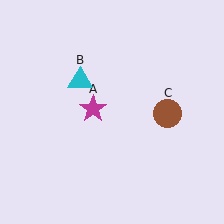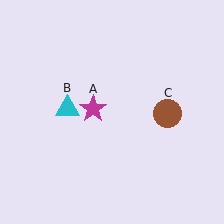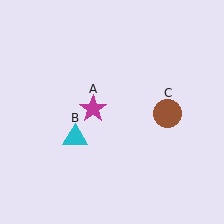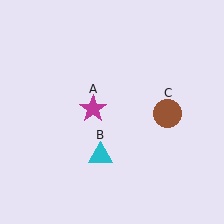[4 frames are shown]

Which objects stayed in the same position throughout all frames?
Magenta star (object A) and brown circle (object C) remained stationary.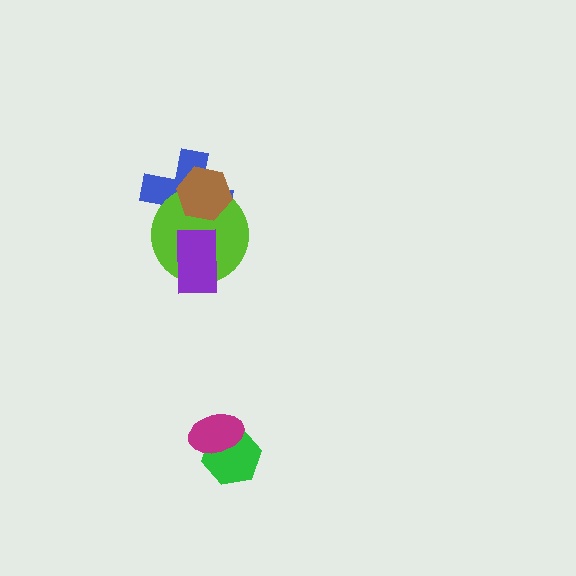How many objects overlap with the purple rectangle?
2 objects overlap with the purple rectangle.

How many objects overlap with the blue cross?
3 objects overlap with the blue cross.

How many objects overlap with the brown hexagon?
2 objects overlap with the brown hexagon.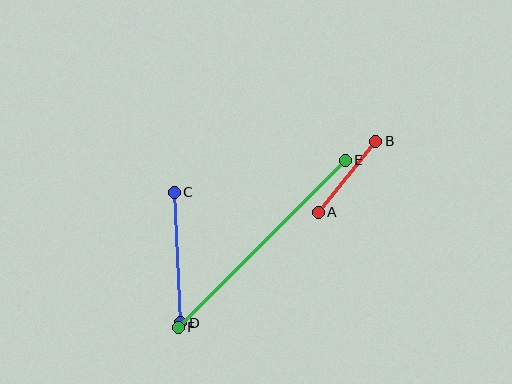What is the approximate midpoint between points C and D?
The midpoint is at approximately (177, 258) pixels.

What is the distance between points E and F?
The distance is approximately 236 pixels.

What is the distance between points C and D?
The distance is approximately 131 pixels.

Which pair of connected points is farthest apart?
Points E and F are farthest apart.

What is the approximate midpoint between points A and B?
The midpoint is at approximately (347, 177) pixels.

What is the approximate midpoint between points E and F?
The midpoint is at approximately (262, 244) pixels.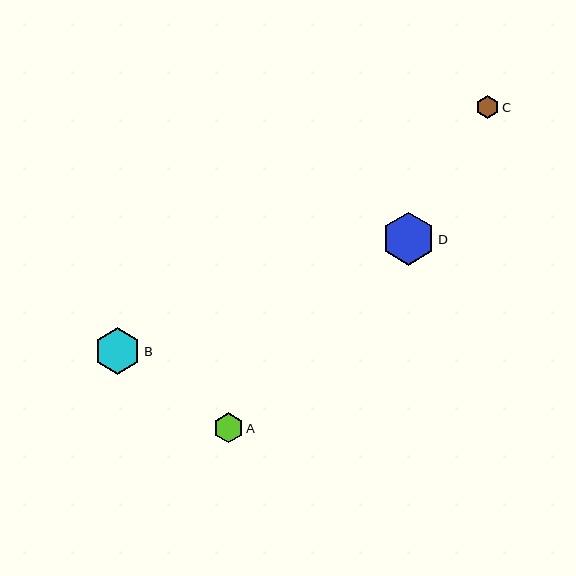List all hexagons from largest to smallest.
From largest to smallest: D, B, A, C.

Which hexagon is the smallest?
Hexagon C is the smallest with a size of approximately 22 pixels.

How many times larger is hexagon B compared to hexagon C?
Hexagon B is approximately 2.1 times the size of hexagon C.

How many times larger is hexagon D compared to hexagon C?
Hexagon D is approximately 2.4 times the size of hexagon C.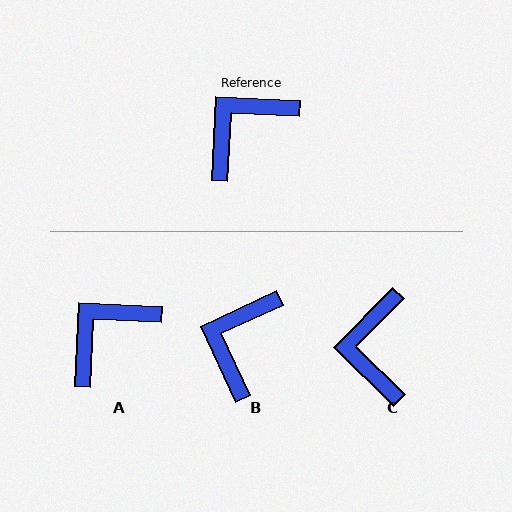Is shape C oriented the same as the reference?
No, it is off by about 48 degrees.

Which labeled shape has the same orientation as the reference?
A.